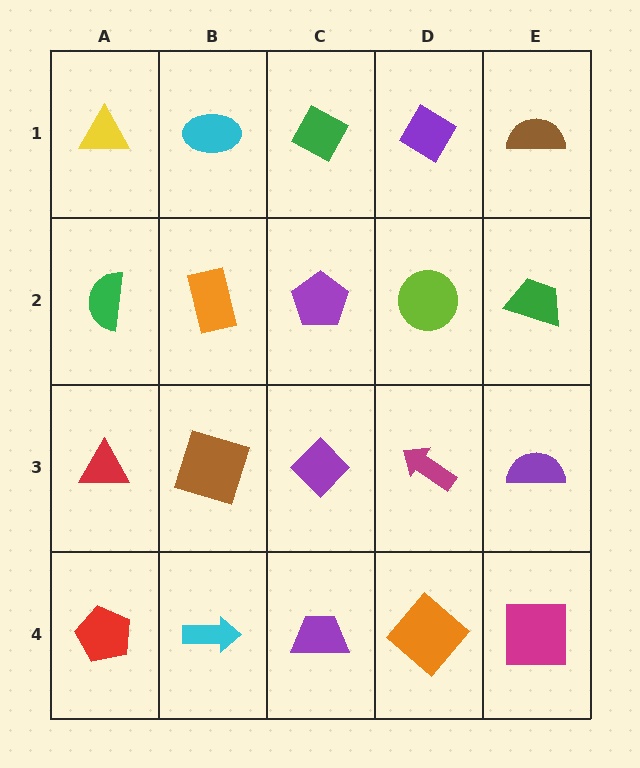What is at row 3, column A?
A red triangle.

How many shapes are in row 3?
5 shapes.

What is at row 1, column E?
A brown semicircle.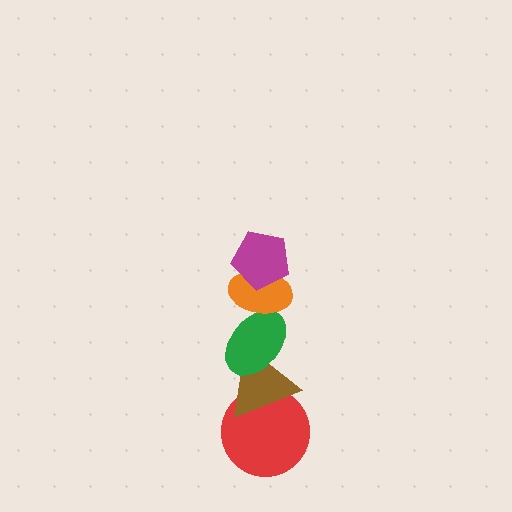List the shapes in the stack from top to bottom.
From top to bottom: the magenta pentagon, the orange ellipse, the green ellipse, the brown triangle, the red circle.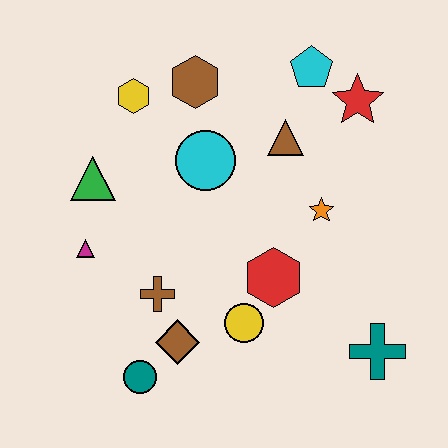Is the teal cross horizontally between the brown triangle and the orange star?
No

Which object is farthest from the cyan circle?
The teal cross is farthest from the cyan circle.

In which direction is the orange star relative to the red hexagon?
The orange star is above the red hexagon.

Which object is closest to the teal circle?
The brown diamond is closest to the teal circle.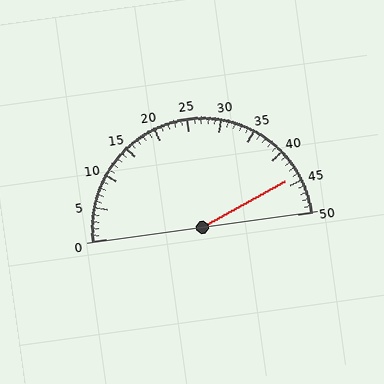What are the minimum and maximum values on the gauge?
The gauge ranges from 0 to 50.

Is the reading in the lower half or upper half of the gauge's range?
The reading is in the upper half of the range (0 to 50).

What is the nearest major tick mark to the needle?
The nearest major tick mark is 45.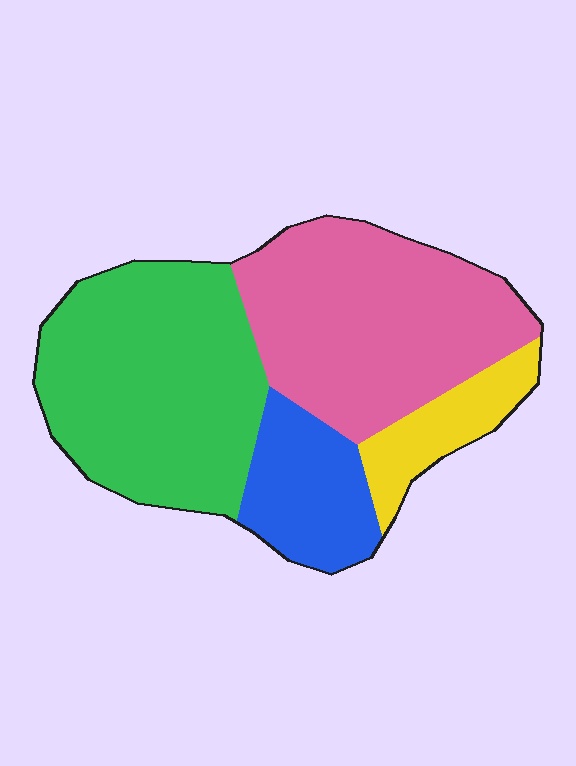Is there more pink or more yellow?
Pink.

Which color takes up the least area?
Yellow, at roughly 10%.